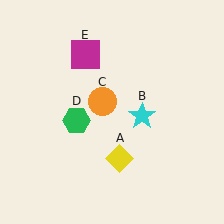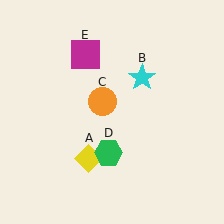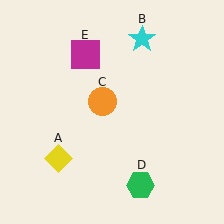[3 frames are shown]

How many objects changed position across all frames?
3 objects changed position: yellow diamond (object A), cyan star (object B), green hexagon (object D).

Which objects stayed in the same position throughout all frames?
Orange circle (object C) and magenta square (object E) remained stationary.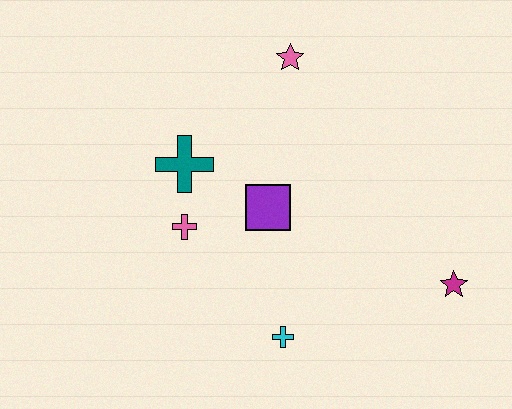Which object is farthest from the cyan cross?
The pink star is farthest from the cyan cross.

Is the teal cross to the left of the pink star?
Yes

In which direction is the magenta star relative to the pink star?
The magenta star is below the pink star.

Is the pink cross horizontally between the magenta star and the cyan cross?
No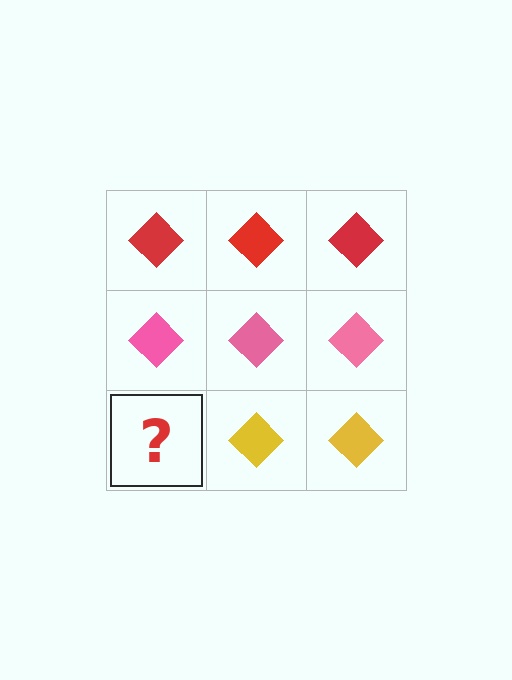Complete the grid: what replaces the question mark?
The question mark should be replaced with a yellow diamond.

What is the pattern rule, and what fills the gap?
The rule is that each row has a consistent color. The gap should be filled with a yellow diamond.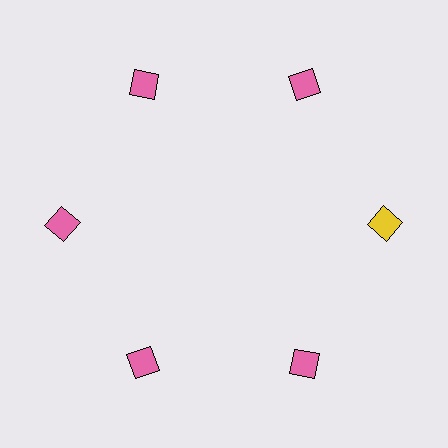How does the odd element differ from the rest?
It has a different color: yellow instead of pink.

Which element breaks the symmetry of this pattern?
The yellow square at roughly the 3 o'clock position breaks the symmetry. All other shapes are pink squares.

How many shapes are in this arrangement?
There are 6 shapes arranged in a ring pattern.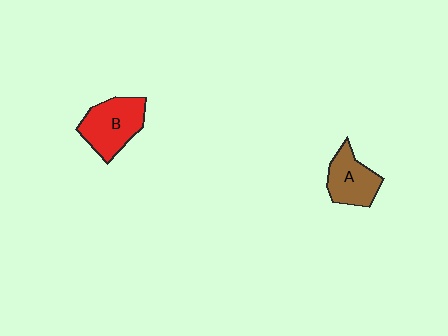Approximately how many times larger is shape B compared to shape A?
Approximately 1.3 times.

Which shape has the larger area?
Shape B (red).